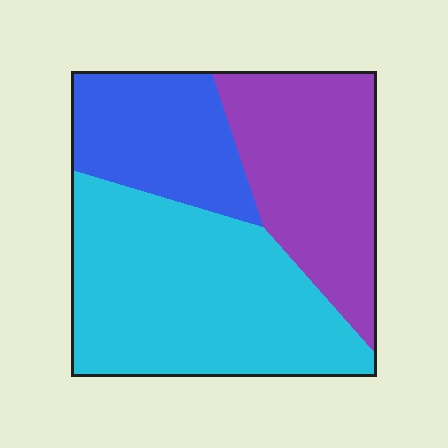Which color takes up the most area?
Cyan, at roughly 45%.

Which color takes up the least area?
Blue, at roughly 20%.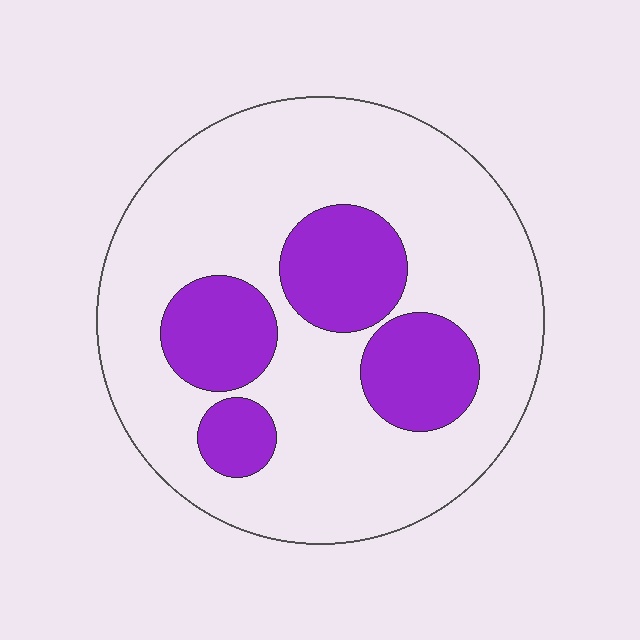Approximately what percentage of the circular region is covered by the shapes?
Approximately 25%.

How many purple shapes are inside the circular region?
4.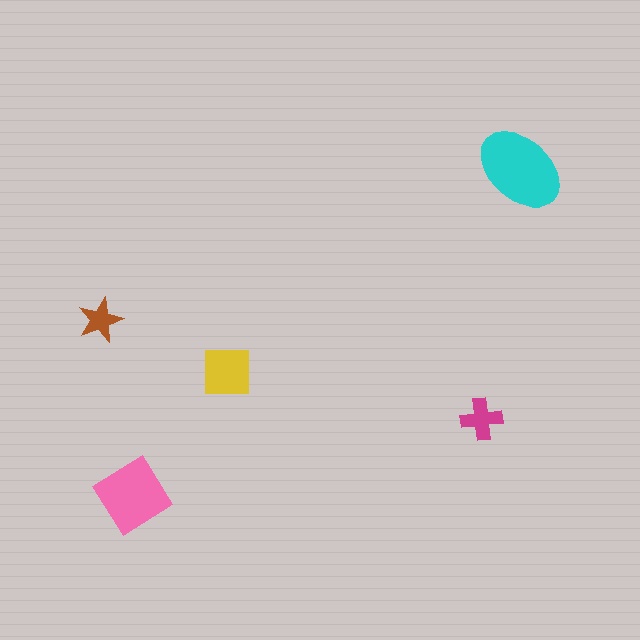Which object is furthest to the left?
The brown star is leftmost.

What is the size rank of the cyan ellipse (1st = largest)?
1st.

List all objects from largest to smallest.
The cyan ellipse, the pink diamond, the yellow square, the magenta cross, the brown star.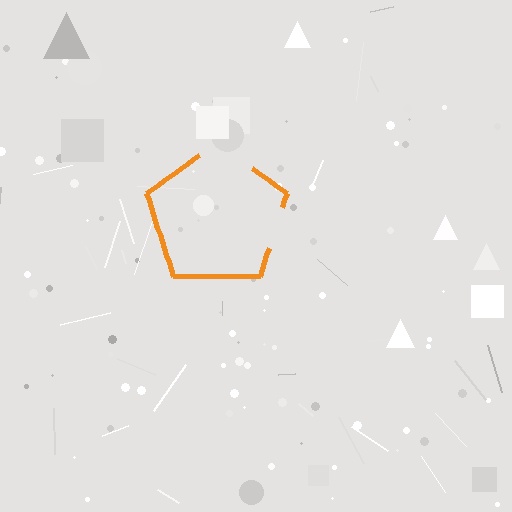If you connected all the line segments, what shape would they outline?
They would outline a pentagon.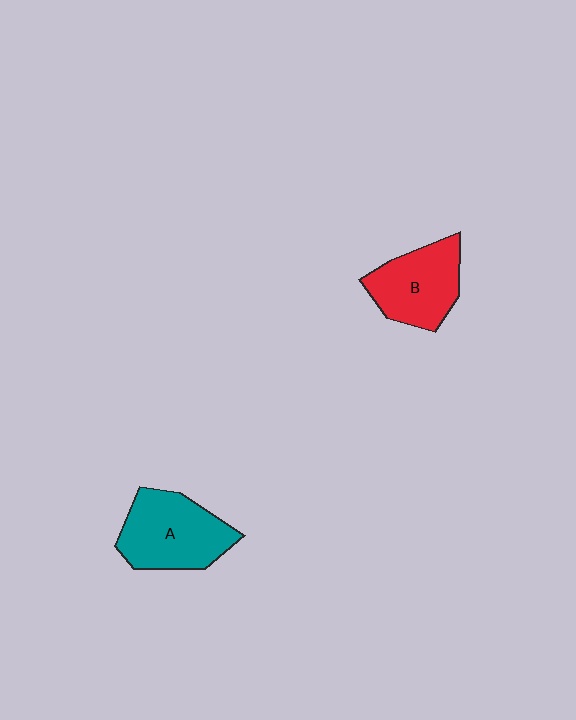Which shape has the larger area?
Shape A (teal).